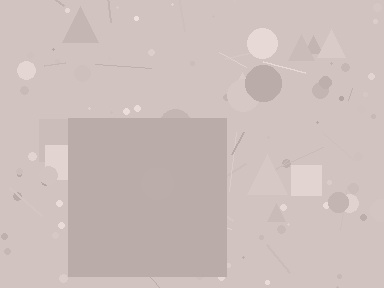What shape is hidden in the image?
A square is hidden in the image.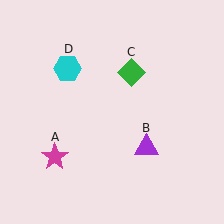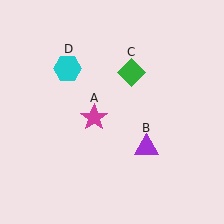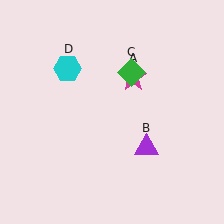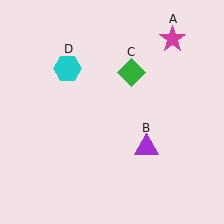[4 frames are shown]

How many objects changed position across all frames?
1 object changed position: magenta star (object A).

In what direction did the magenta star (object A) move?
The magenta star (object A) moved up and to the right.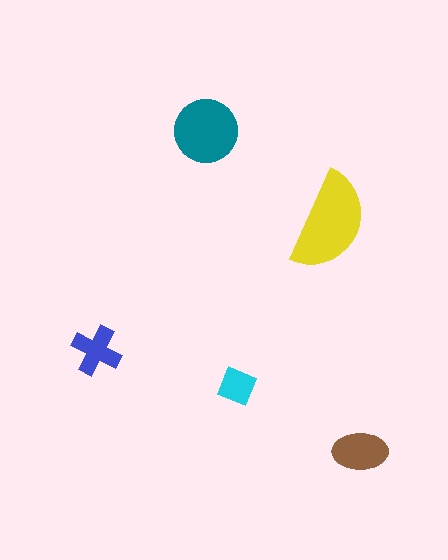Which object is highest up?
The teal circle is topmost.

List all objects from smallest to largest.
The cyan diamond, the blue cross, the brown ellipse, the teal circle, the yellow semicircle.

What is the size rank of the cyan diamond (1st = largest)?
5th.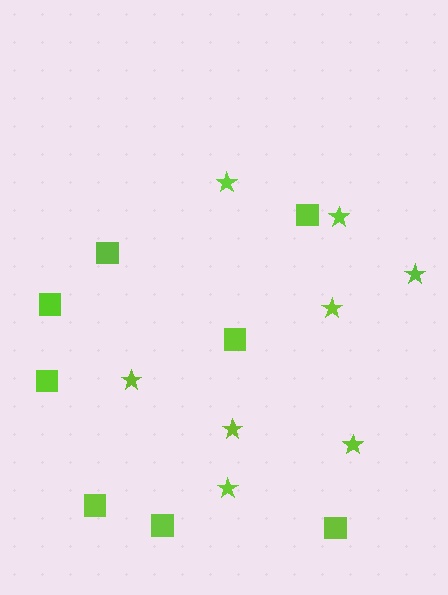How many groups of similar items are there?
There are 2 groups: one group of stars (8) and one group of squares (8).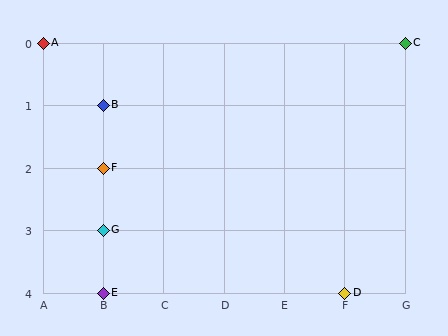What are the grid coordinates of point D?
Point D is at grid coordinates (F, 4).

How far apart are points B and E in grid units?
Points B and E are 3 rows apart.